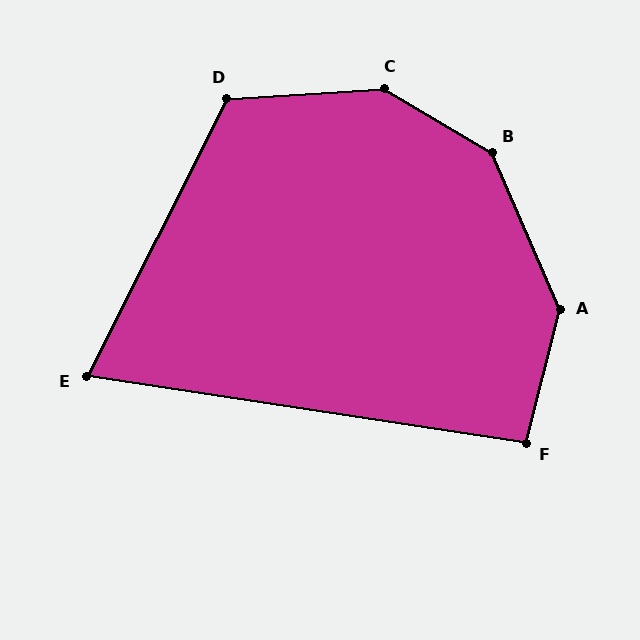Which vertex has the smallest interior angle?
E, at approximately 72 degrees.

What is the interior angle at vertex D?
Approximately 120 degrees (obtuse).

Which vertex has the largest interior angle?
C, at approximately 146 degrees.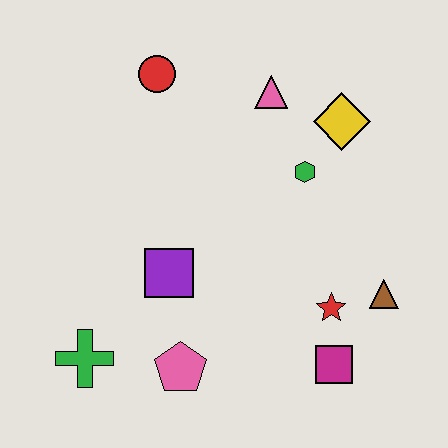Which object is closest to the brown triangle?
The red star is closest to the brown triangle.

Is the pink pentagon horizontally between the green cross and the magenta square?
Yes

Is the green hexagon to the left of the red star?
Yes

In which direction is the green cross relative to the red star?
The green cross is to the left of the red star.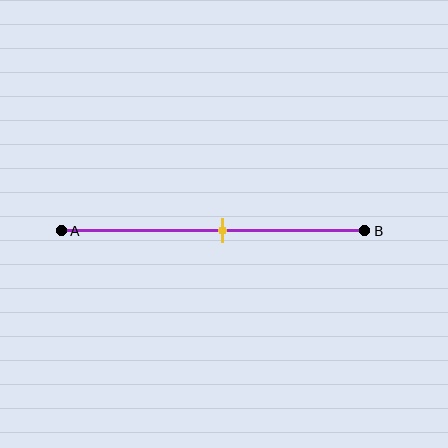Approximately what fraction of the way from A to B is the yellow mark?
The yellow mark is approximately 55% of the way from A to B.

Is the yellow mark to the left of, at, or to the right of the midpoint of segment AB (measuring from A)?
The yellow mark is to the right of the midpoint of segment AB.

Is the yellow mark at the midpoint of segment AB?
No, the mark is at about 55% from A, not at the 50% midpoint.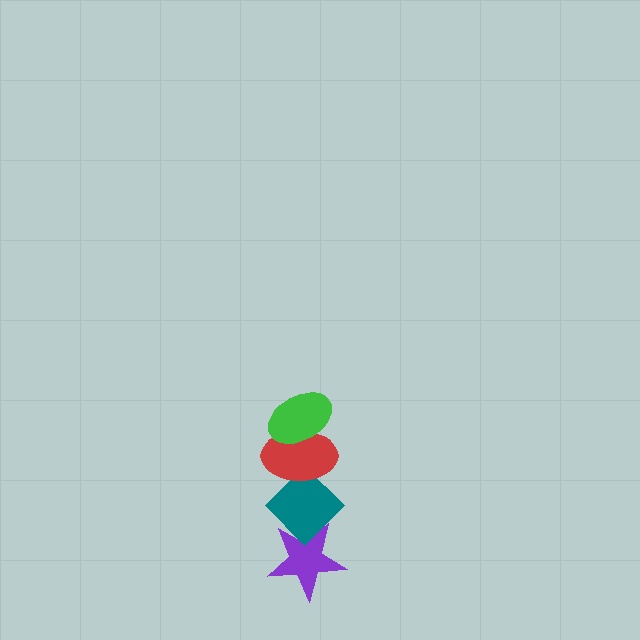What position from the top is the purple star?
The purple star is 4th from the top.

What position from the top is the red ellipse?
The red ellipse is 2nd from the top.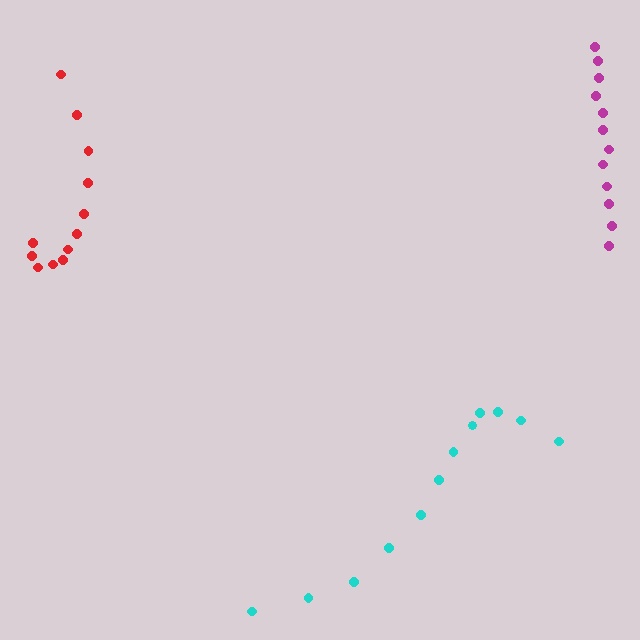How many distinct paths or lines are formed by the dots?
There are 3 distinct paths.